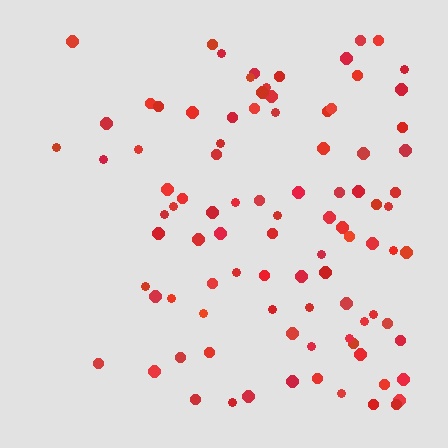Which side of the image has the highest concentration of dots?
The right.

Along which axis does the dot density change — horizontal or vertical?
Horizontal.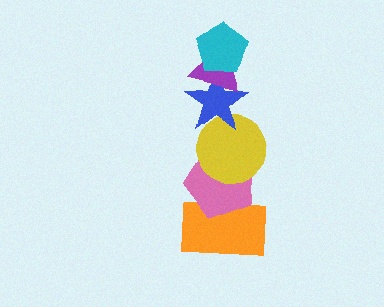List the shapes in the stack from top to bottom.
From top to bottom: the cyan pentagon, the purple triangle, the blue star, the yellow circle, the pink pentagon, the orange rectangle.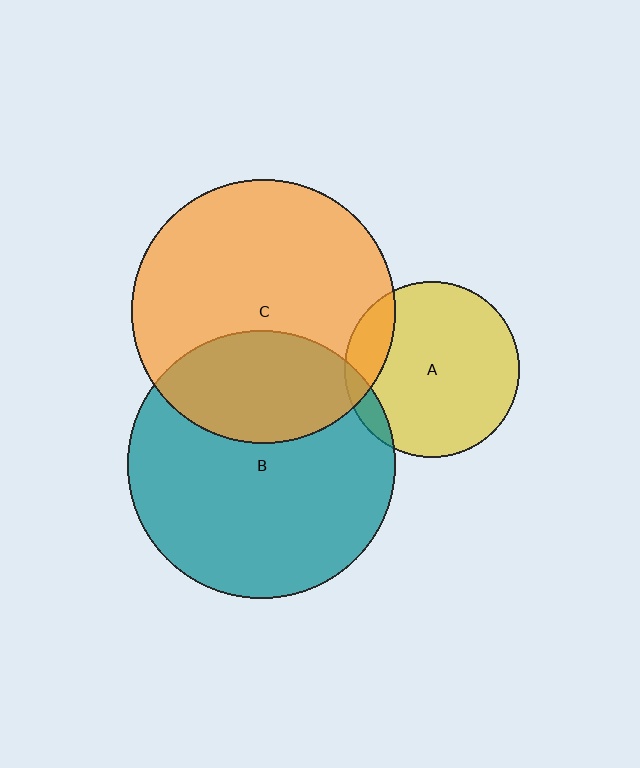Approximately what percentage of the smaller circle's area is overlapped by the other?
Approximately 30%.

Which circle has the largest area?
Circle B (teal).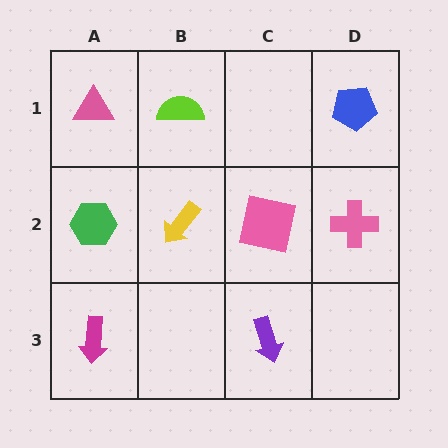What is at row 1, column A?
A pink triangle.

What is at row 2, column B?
A yellow arrow.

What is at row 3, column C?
A purple arrow.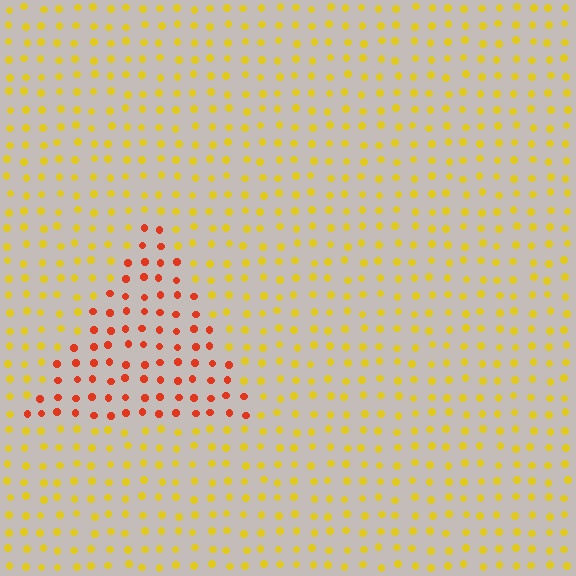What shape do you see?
I see a triangle.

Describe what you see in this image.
The image is filled with small yellow elements in a uniform arrangement. A triangle-shaped region is visible where the elements are tinted to a slightly different hue, forming a subtle color boundary.